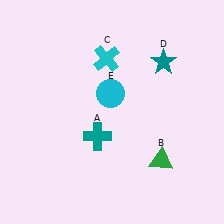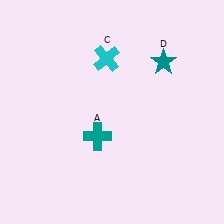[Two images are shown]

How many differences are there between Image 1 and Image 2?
There are 2 differences between the two images.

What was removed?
The cyan circle (E), the green triangle (B) were removed in Image 2.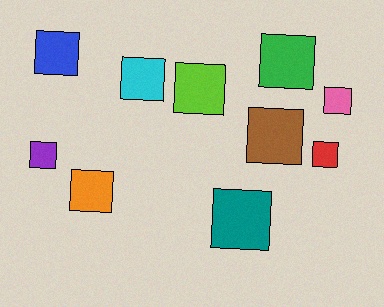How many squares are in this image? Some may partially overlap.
There are 10 squares.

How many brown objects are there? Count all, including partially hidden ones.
There is 1 brown object.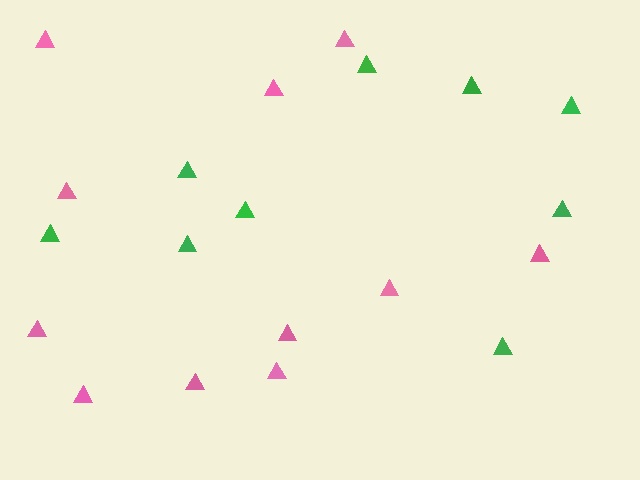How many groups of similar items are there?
There are 2 groups: one group of green triangles (9) and one group of pink triangles (11).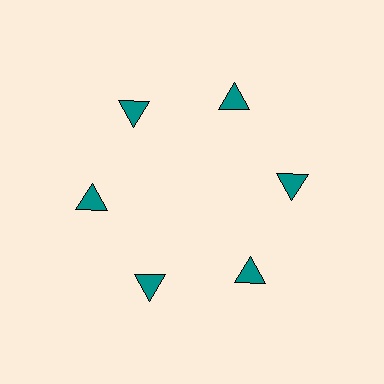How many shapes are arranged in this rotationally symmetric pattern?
There are 6 shapes, arranged in 6 groups of 1.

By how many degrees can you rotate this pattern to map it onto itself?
The pattern maps onto itself every 60 degrees of rotation.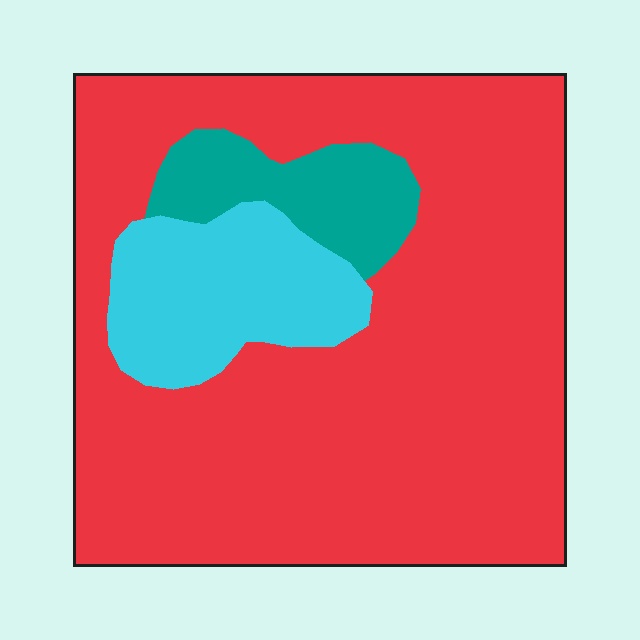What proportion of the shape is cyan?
Cyan covers 14% of the shape.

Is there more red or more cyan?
Red.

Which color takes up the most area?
Red, at roughly 75%.